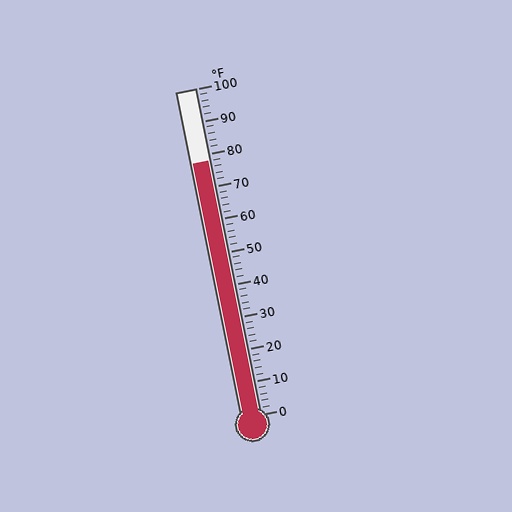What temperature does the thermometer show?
The thermometer shows approximately 78°F.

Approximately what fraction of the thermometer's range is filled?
The thermometer is filled to approximately 80% of its range.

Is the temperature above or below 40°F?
The temperature is above 40°F.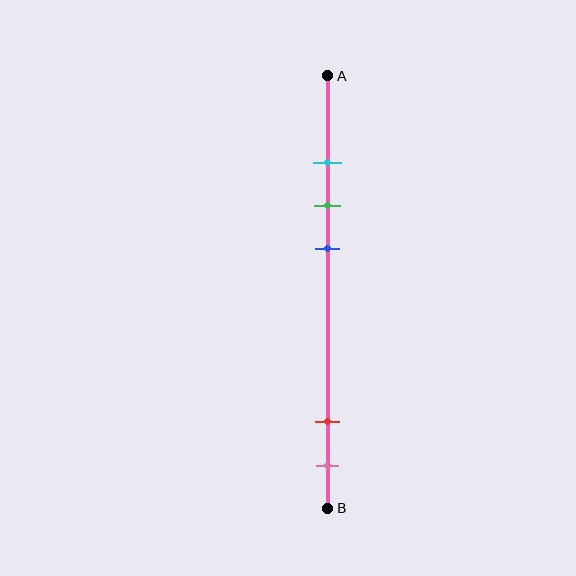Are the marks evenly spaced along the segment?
No, the marks are not evenly spaced.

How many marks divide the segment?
There are 5 marks dividing the segment.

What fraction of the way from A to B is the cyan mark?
The cyan mark is approximately 20% (0.2) of the way from A to B.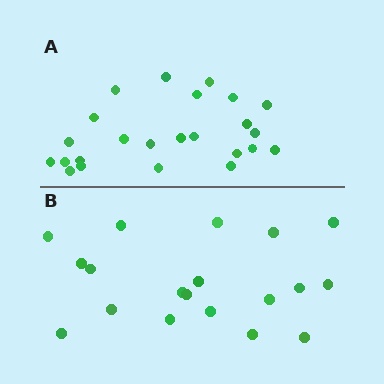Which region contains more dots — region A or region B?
Region A (the top region) has more dots.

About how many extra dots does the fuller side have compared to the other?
Region A has about 5 more dots than region B.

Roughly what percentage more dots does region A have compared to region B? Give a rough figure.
About 25% more.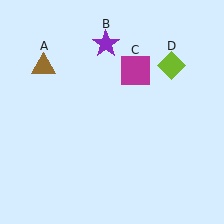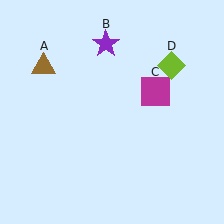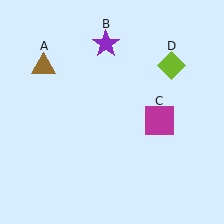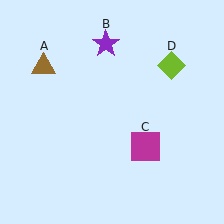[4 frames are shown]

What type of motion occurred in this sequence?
The magenta square (object C) rotated clockwise around the center of the scene.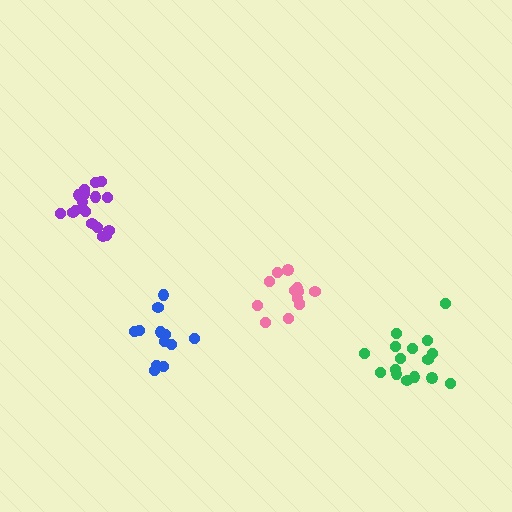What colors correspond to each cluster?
The clusters are colored: green, blue, pink, purple.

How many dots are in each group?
Group 1: 16 dots, Group 2: 13 dots, Group 3: 13 dots, Group 4: 17 dots (59 total).